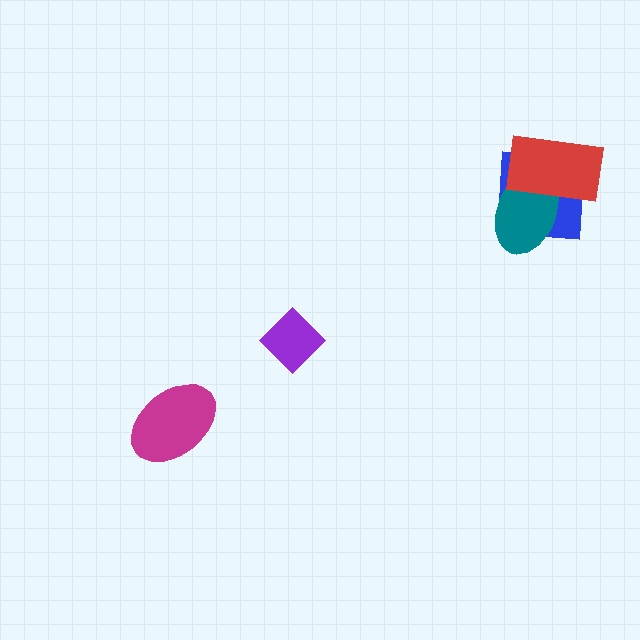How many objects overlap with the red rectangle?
2 objects overlap with the red rectangle.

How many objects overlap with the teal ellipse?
2 objects overlap with the teal ellipse.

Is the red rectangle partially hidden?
No, no other shape covers it.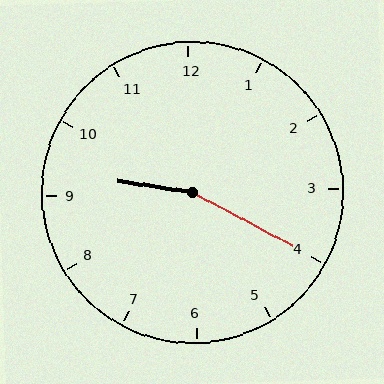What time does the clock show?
9:20.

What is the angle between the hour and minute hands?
Approximately 160 degrees.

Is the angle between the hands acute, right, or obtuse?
It is obtuse.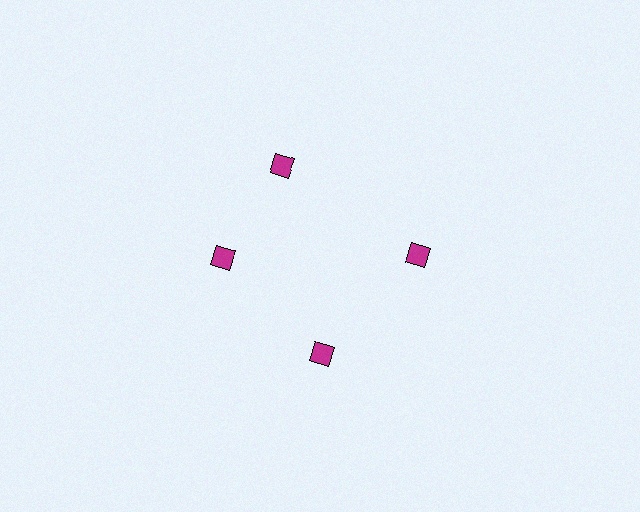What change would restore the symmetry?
The symmetry would be restored by rotating it back into even spacing with its neighbors so that all 4 squares sit at equal angles and equal distance from the center.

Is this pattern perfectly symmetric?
No. The 4 magenta squares are arranged in a ring, but one element near the 12 o'clock position is rotated out of alignment along the ring, breaking the 4-fold rotational symmetry.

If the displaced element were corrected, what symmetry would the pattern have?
It would have 4-fold rotational symmetry — the pattern would map onto itself every 90 degrees.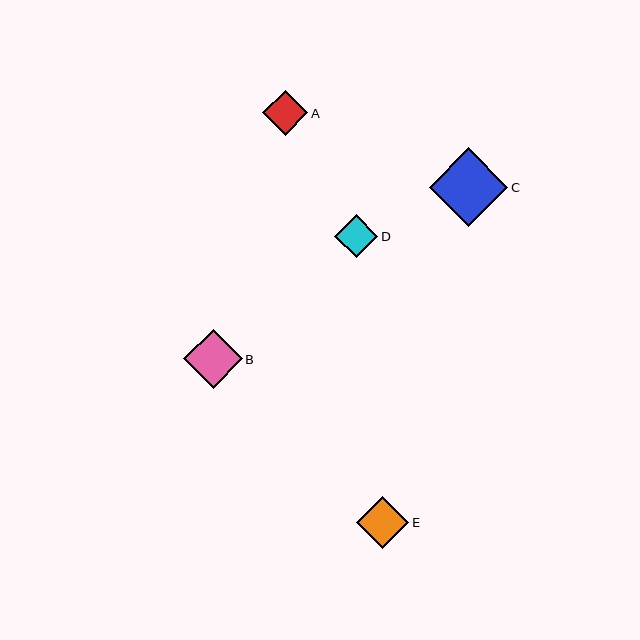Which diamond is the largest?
Diamond C is the largest with a size of approximately 78 pixels.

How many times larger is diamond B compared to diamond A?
Diamond B is approximately 1.3 times the size of diamond A.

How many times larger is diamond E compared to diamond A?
Diamond E is approximately 1.2 times the size of diamond A.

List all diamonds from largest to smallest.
From largest to smallest: C, B, E, A, D.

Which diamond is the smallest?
Diamond D is the smallest with a size of approximately 43 pixels.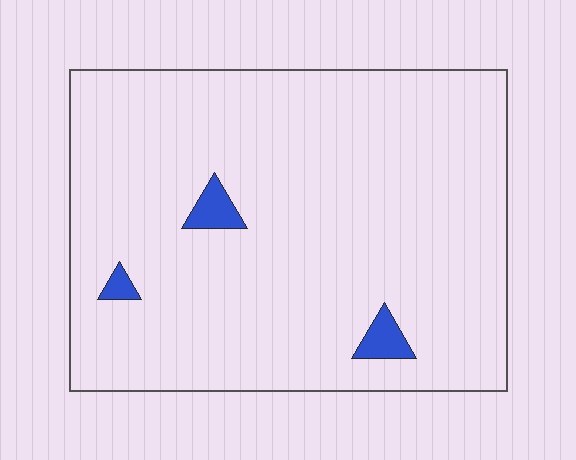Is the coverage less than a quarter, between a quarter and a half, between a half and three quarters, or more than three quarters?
Less than a quarter.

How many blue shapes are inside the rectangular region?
3.